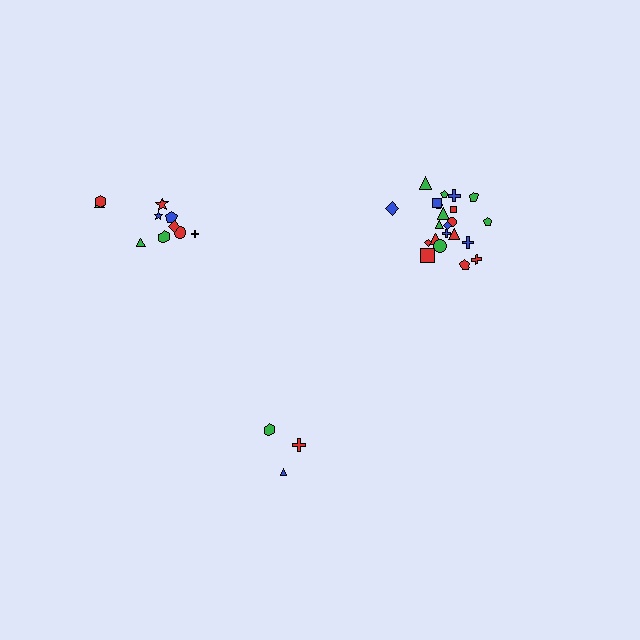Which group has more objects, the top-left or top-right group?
The top-right group.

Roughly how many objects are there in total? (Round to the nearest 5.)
Roughly 35 objects in total.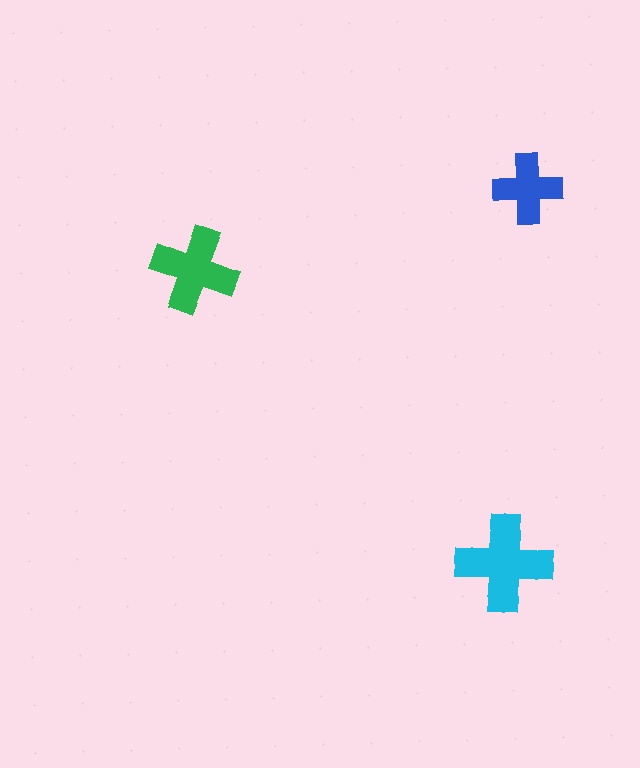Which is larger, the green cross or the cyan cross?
The cyan one.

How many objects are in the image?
There are 3 objects in the image.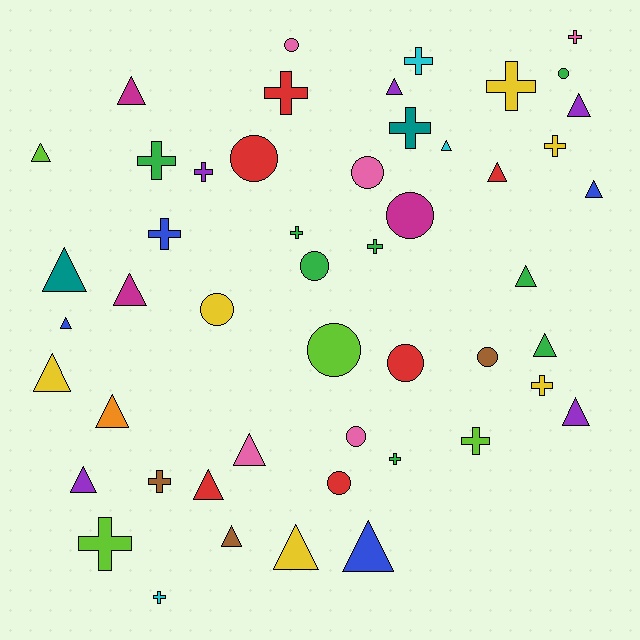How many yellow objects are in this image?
There are 6 yellow objects.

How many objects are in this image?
There are 50 objects.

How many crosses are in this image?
There are 17 crosses.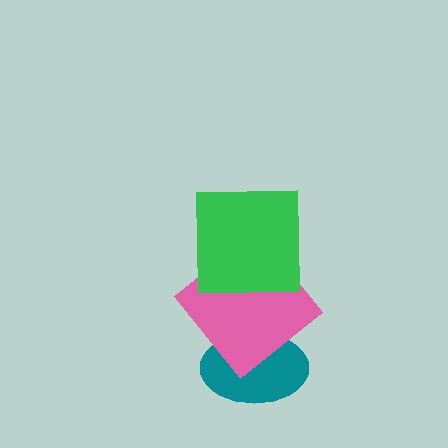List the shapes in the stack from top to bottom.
From top to bottom: the green square, the pink diamond, the teal ellipse.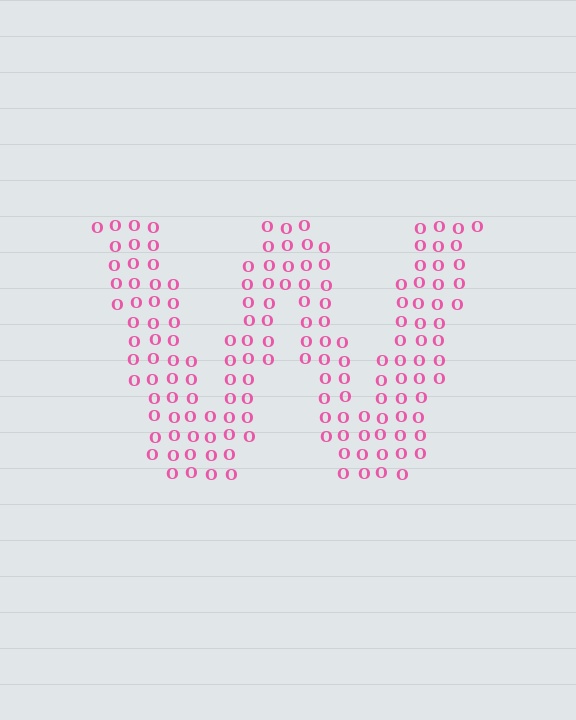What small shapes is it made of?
It is made of small letter O's.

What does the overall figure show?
The overall figure shows the letter W.